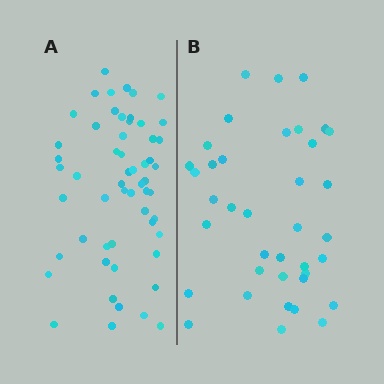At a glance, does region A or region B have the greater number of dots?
Region A (the left region) has more dots.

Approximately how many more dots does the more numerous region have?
Region A has approximately 20 more dots than region B.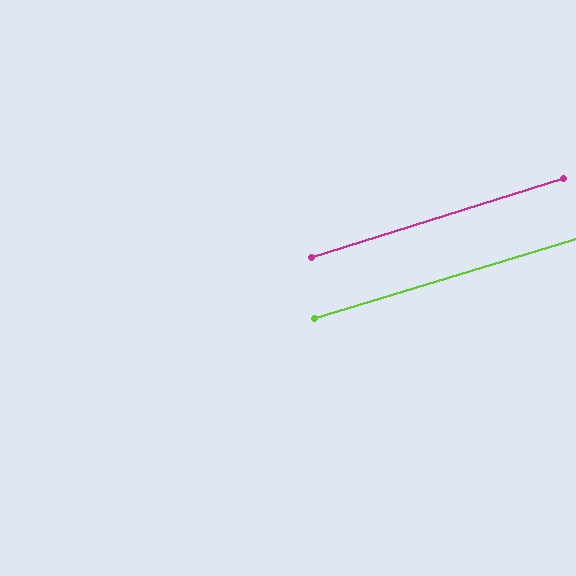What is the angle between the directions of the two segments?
Approximately 0 degrees.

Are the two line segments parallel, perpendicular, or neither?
Parallel — their directions differ by only 0.4°.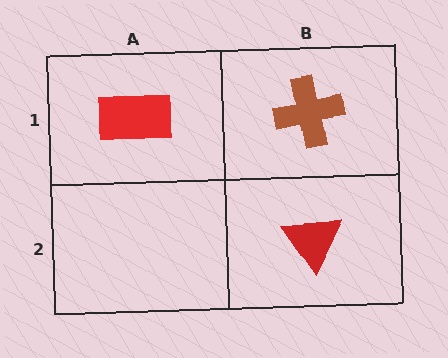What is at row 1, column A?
A red rectangle.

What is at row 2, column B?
A red triangle.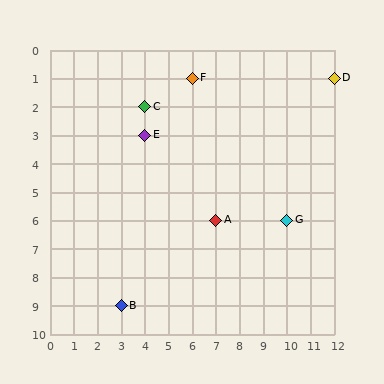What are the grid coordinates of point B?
Point B is at grid coordinates (3, 9).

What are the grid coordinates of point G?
Point G is at grid coordinates (10, 6).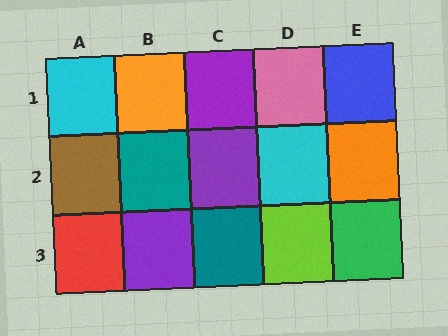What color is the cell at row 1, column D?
Pink.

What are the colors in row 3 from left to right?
Red, purple, teal, lime, green.